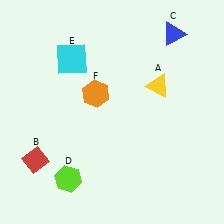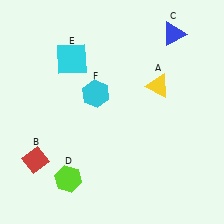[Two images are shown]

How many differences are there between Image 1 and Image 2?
There is 1 difference between the two images.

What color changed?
The hexagon (F) changed from orange in Image 1 to cyan in Image 2.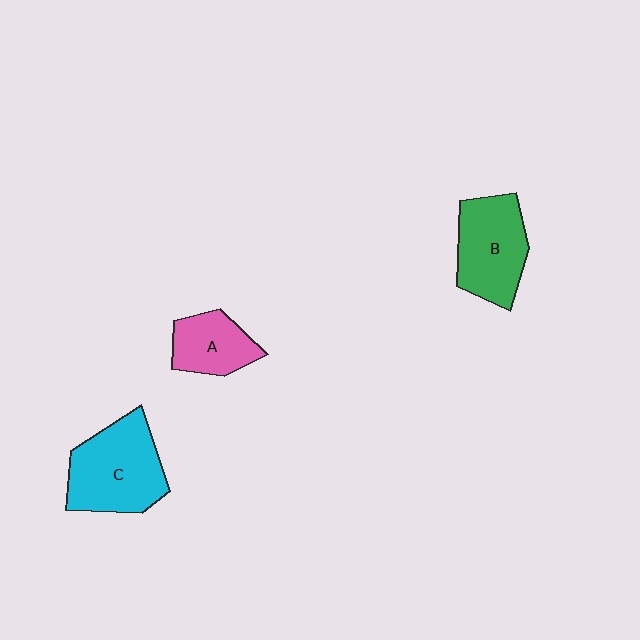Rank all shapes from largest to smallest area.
From largest to smallest: C (cyan), B (green), A (pink).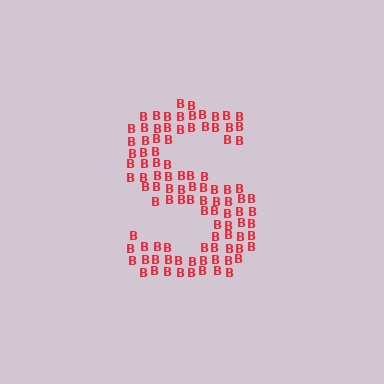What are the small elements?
The small elements are letter B's.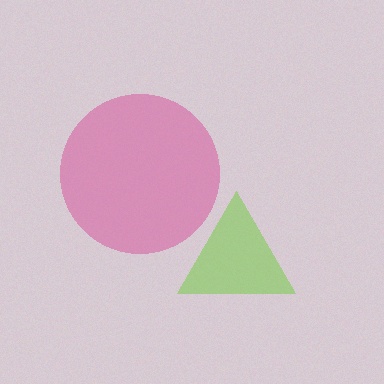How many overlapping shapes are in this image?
There are 2 overlapping shapes in the image.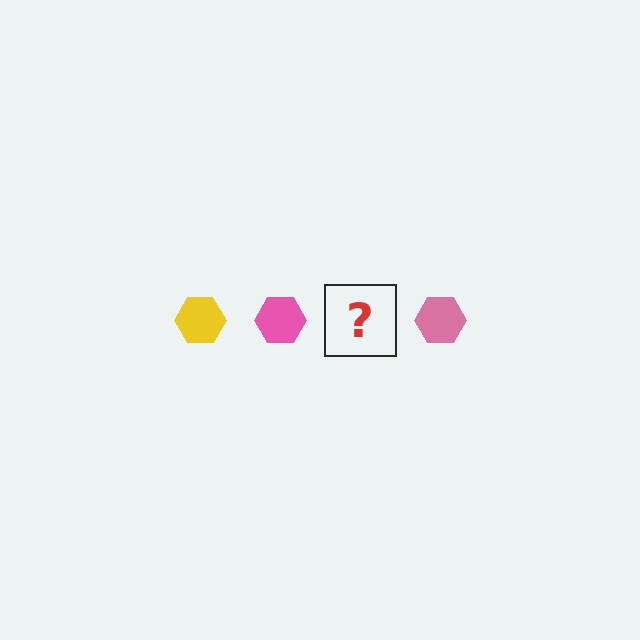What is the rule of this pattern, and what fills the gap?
The rule is that the pattern cycles through yellow, pink hexagons. The gap should be filled with a yellow hexagon.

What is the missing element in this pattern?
The missing element is a yellow hexagon.